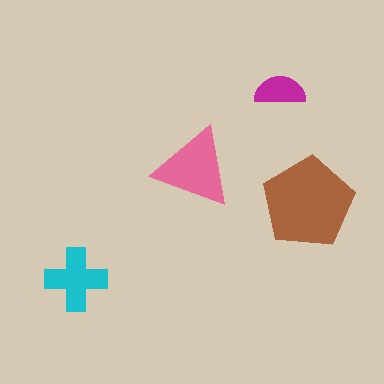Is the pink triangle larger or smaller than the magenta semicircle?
Larger.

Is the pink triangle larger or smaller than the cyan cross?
Larger.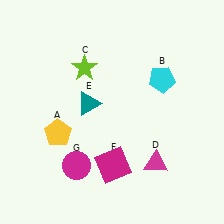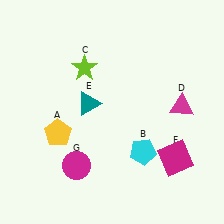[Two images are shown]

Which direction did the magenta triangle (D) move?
The magenta triangle (D) moved up.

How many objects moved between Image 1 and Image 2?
3 objects moved between the two images.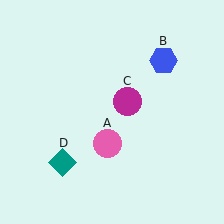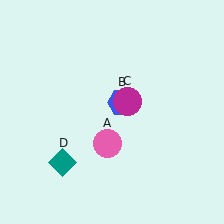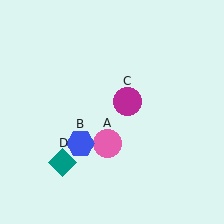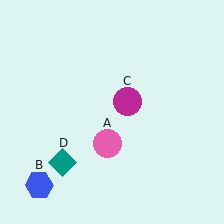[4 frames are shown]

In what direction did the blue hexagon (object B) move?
The blue hexagon (object B) moved down and to the left.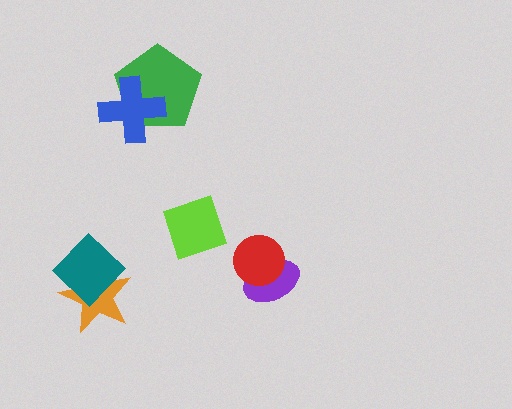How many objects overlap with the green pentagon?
1 object overlaps with the green pentagon.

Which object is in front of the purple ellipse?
The red circle is in front of the purple ellipse.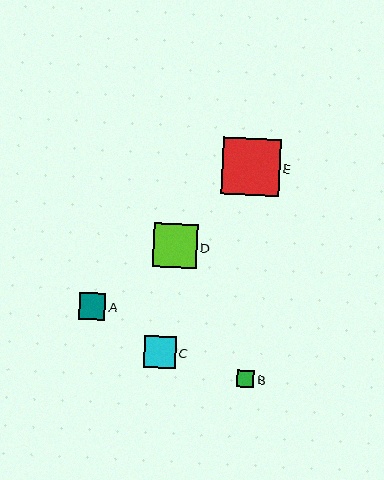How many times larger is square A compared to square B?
Square A is approximately 1.6 times the size of square B.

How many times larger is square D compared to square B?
Square D is approximately 2.6 times the size of square B.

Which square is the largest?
Square E is the largest with a size of approximately 58 pixels.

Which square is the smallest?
Square B is the smallest with a size of approximately 17 pixels.